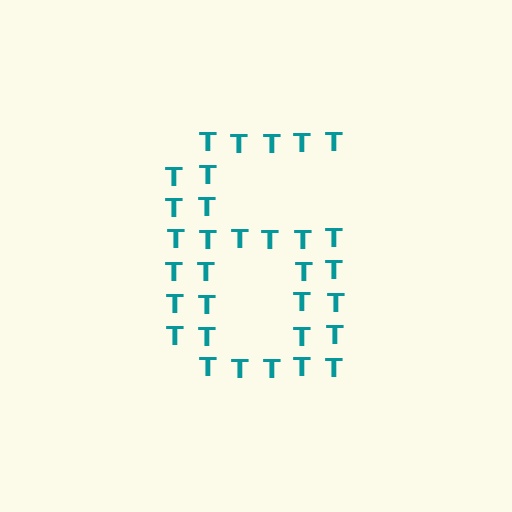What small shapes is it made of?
It is made of small letter T's.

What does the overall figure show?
The overall figure shows the digit 6.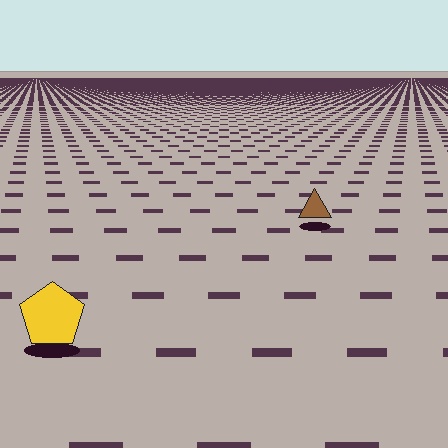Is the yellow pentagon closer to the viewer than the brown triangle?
Yes. The yellow pentagon is closer — you can tell from the texture gradient: the ground texture is coarser near it.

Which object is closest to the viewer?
The yellow pentagon is closest. The texture marks near it are larger and more spread out.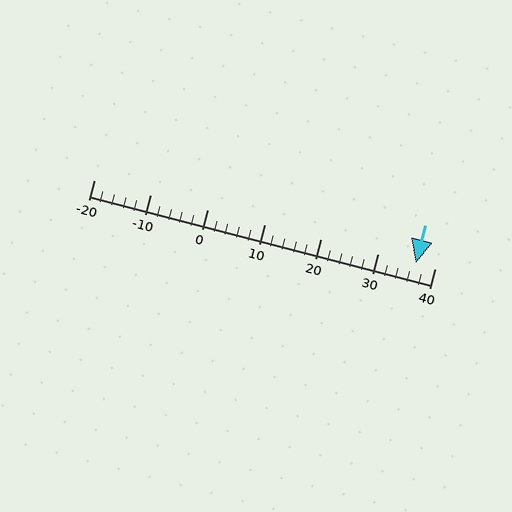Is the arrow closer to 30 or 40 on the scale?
The arrow is closer to 40.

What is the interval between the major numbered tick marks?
The major tick marks are spaced 10 units apart.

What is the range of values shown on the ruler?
The ruler shows values from -20 to 40.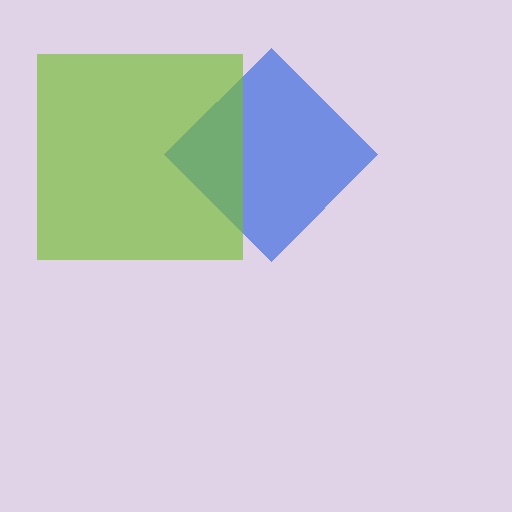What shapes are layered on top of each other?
The layered shapes are: a blue diamond, a lime square.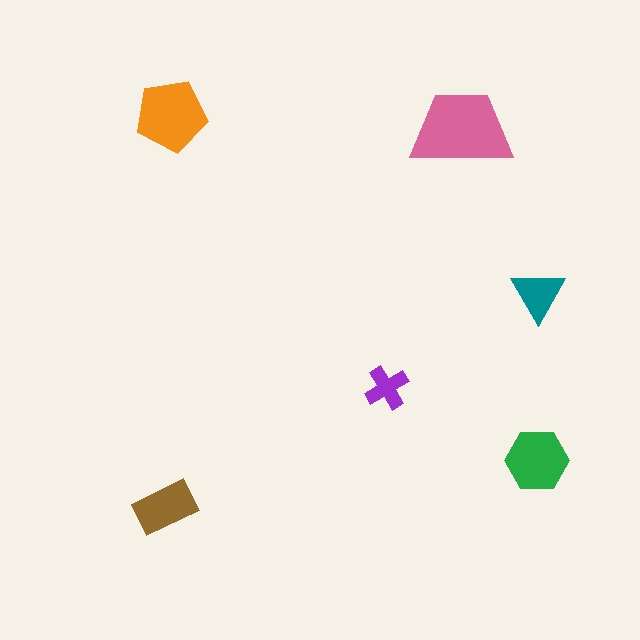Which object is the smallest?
The purple cross.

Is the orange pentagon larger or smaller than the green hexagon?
Larger.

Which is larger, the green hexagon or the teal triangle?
The green hexagon.